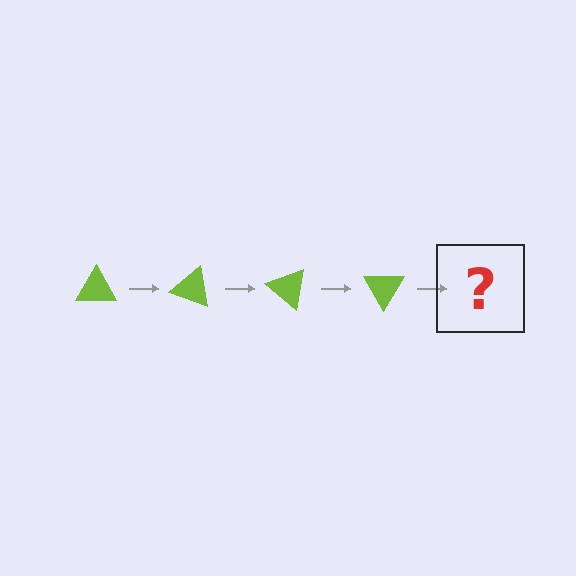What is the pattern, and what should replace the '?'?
The pattern is that the triangle rotates 20 degrees each step. The '?' should be a lime triangle rotated 80 degrees.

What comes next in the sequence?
The next element should be a lime triangle rotated 80 degrees.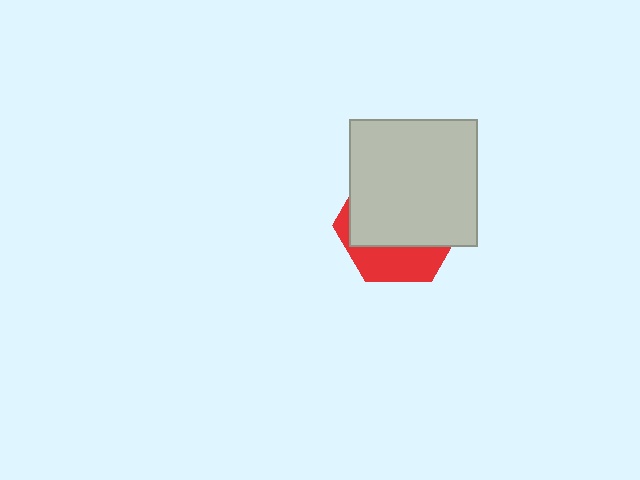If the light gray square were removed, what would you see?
You would see the complete red hexagon.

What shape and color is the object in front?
The object in front is a light gray square.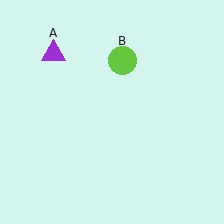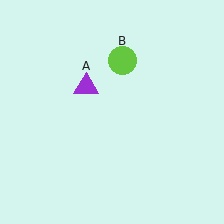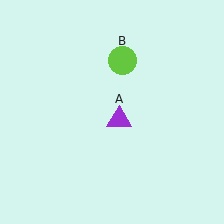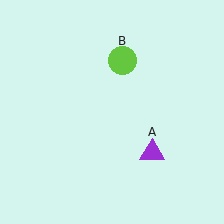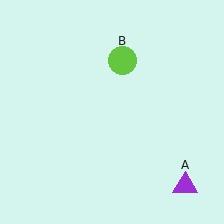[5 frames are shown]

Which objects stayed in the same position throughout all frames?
Lime circle (object B) remained stationary.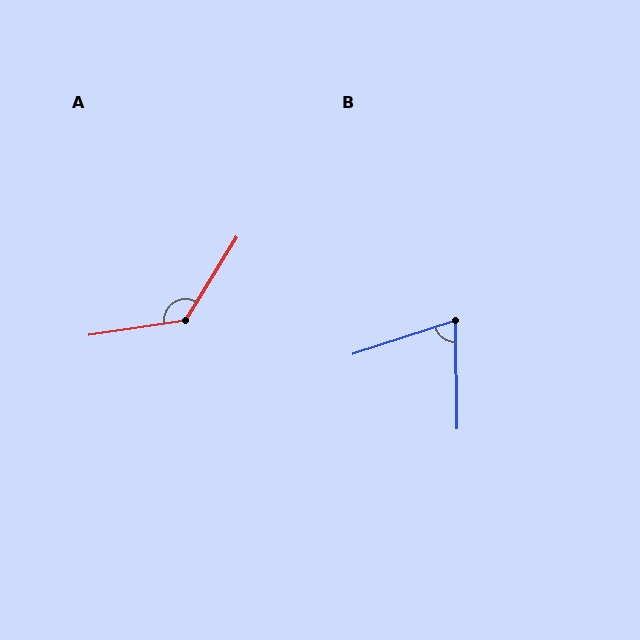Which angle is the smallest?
B, at approximately 73 degrees.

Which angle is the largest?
A, at approximately 130 degrees.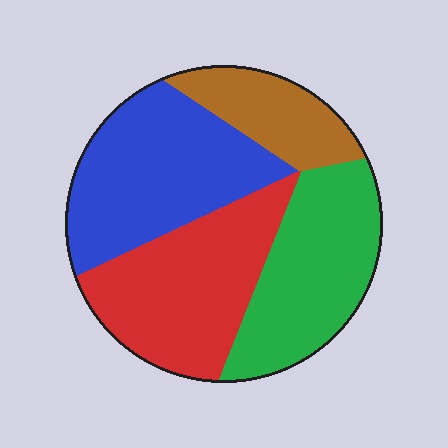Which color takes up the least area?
Brown, at roughly 15%.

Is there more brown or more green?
Green.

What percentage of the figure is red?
Red covers around 30% of the figure.